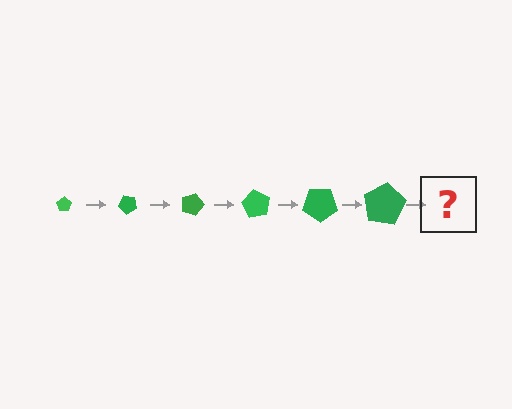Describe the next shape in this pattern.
It should be a pentagon, larger than the previous one and rotated 270 degrees from the start.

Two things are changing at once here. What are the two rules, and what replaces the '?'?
The two rules are that the pentagon grows larger each step and it rotates 45 degrees each step. The '?' should be a pentagon, larger than the previous one and rotated 270 degrees from the start.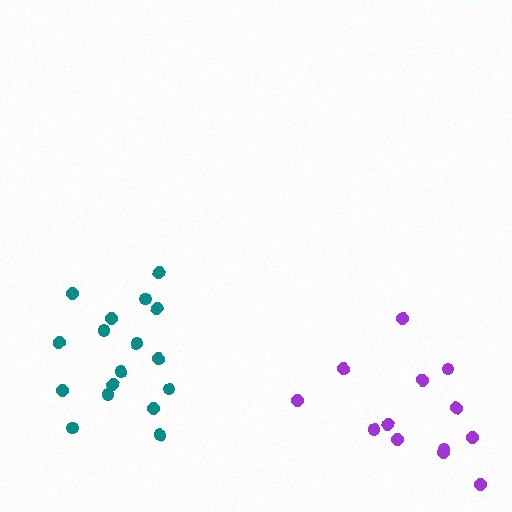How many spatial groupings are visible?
There are 2 spatial groupings.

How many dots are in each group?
Group 1: 17 dots, Group 2: 13 dots (30 total).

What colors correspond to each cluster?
The clusters are colored: teal, purple.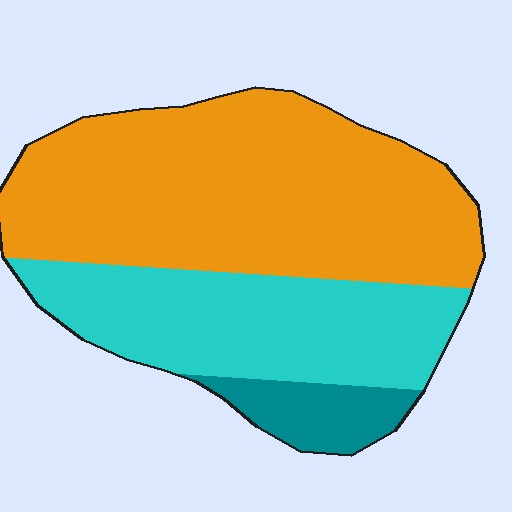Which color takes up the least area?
Teal, at roughly 10%.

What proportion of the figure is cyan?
Cyan covers around 35% of the figure.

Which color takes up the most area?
Orange, at roughly 60%.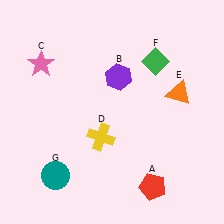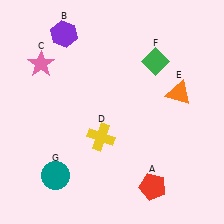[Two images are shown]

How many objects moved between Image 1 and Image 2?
1 object moved between the two images.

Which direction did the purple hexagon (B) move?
The purple hexagon (B) moved left.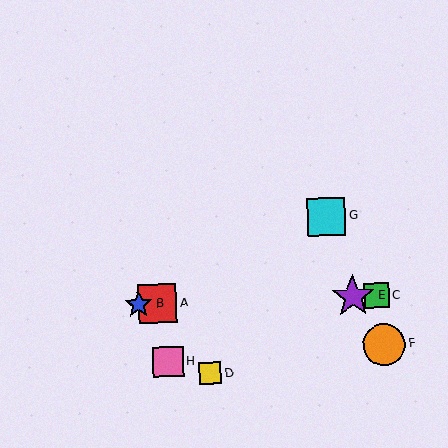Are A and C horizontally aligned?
Yes, both are at y≈304.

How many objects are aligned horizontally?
4 objects (A, B, C, E) are aligned horizontally.